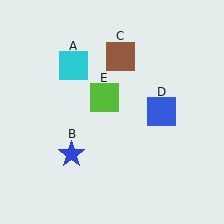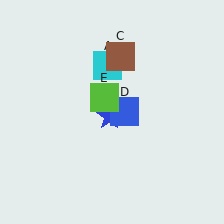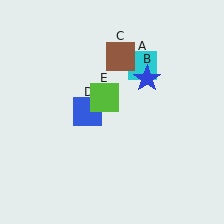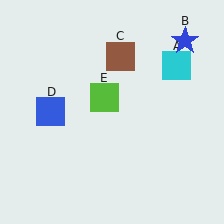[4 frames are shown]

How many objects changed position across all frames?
3 objects changed position: cyan square (object A), blue star (object B), blue square (object D).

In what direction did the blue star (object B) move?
The blue star (object B) moved up and to the right.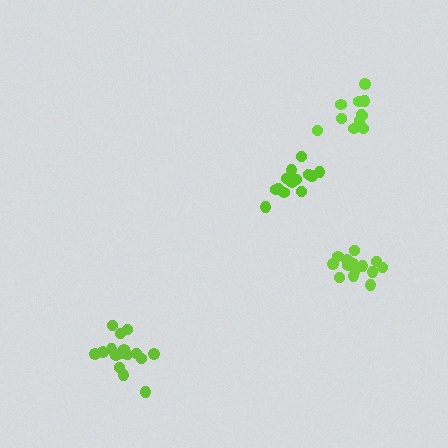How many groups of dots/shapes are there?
There are 4 groups.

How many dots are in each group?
Group 1: 13 dots, Group 2: 11 dots, Group 3: 16 dots, Group 4: 15 dots (55 total).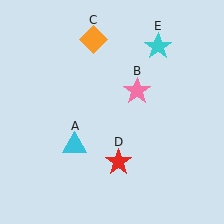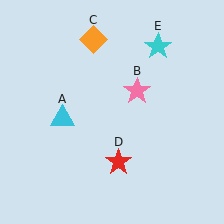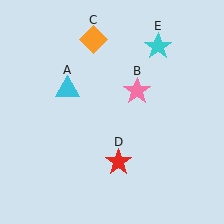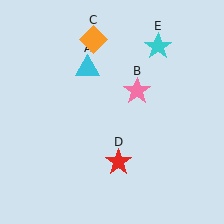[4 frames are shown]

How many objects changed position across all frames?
1 object changed position: cyan triangle (object A).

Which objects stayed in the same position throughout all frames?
Pink star (object B) and orange diamond (object C) and red star (object D) and cyan star (object E) remained stationary.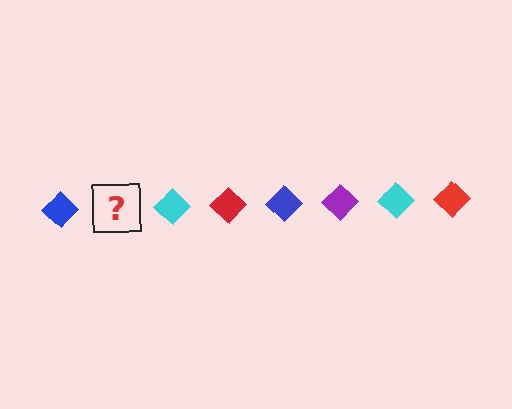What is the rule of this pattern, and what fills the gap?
The rule is that the pattern cycles through blue, purple, cyan, red diamonds. The gap should be filled with a purple diamond.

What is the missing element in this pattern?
The missing element is a purple diamond.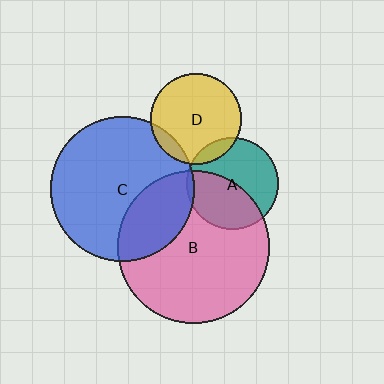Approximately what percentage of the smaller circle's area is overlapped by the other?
Approximately 10%.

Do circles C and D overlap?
Yes.